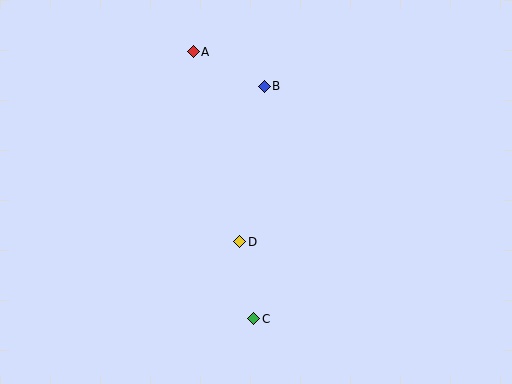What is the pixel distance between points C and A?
The distance between C and A is 274 pixels.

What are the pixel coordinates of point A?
Point A is at (193, 52).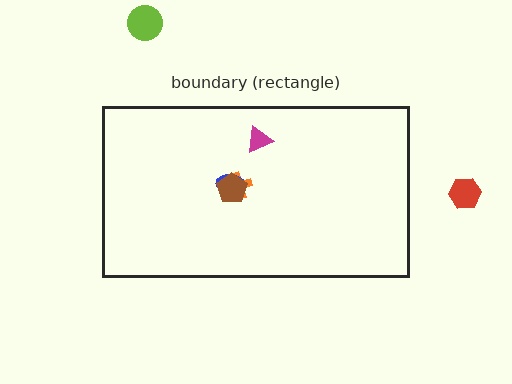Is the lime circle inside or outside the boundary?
Outside.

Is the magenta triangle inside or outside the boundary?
Inside.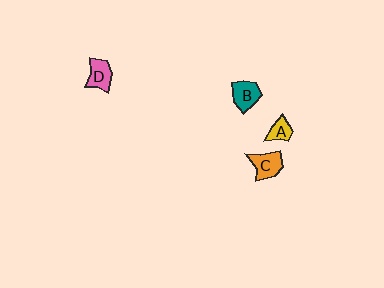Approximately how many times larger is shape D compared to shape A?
Approximately 1.5 times.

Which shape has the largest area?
Shape C (orange).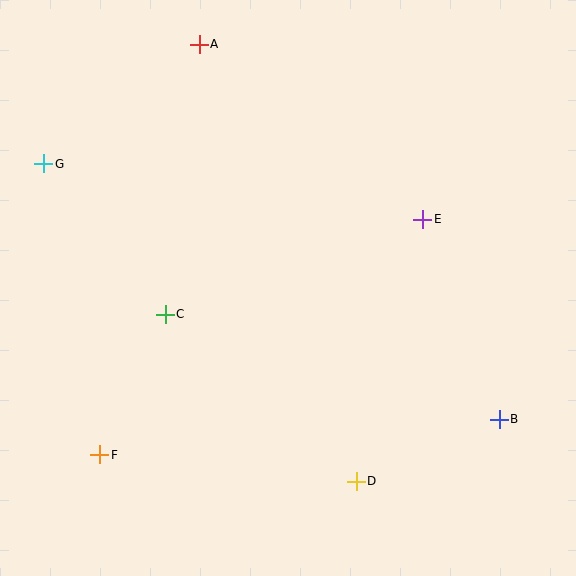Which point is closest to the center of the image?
Point C at (165, 314) is closest to the center.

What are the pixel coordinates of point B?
Point B is at (499, 419).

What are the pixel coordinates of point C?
Point C is at (165, 314).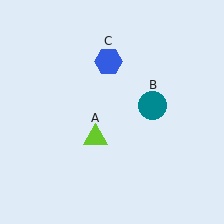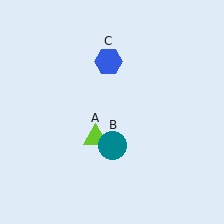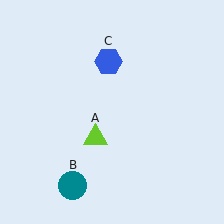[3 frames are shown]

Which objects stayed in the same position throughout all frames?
Lime triangle (object A) and blue hexagon (object C) remained stationary.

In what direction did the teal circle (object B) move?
The teal circle (object B) moved down and to the left.